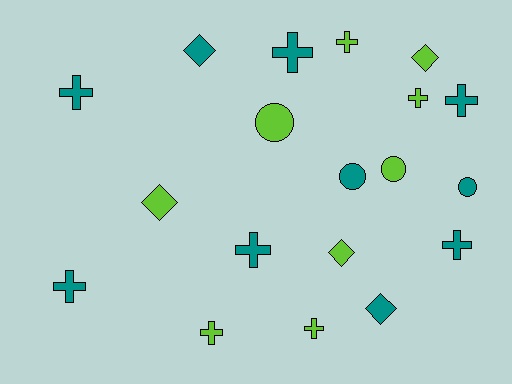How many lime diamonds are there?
There are 3 lime diamonds.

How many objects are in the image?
There are 19 objects.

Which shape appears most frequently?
Cross, with 10 objects.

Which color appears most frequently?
Teal, with 10 objects.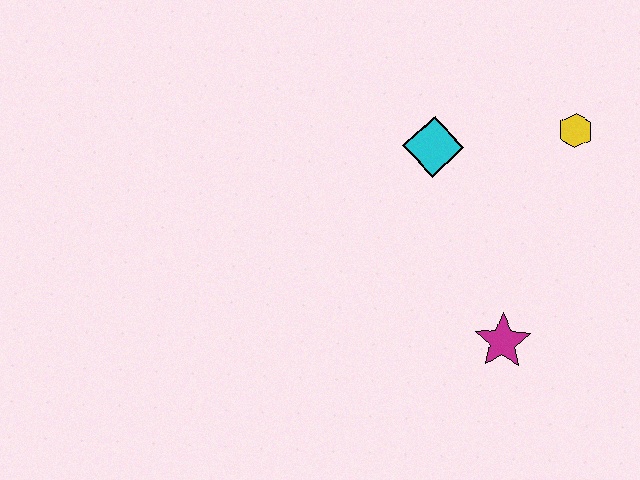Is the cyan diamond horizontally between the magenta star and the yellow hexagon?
No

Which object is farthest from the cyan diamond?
The magenta star is farthest from the cyan diamond.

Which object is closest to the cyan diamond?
The yellow hexagon is closest to the cyan diamond.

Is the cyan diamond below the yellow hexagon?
Yes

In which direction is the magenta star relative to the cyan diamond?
The magenta star is below the cyan diamond.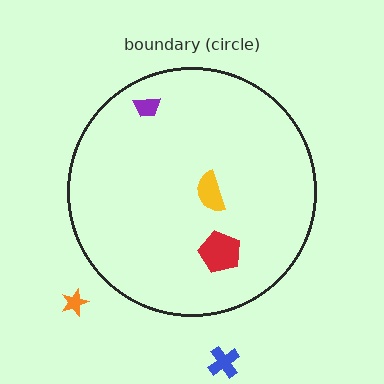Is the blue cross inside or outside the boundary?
Outside.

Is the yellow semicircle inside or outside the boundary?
Inside.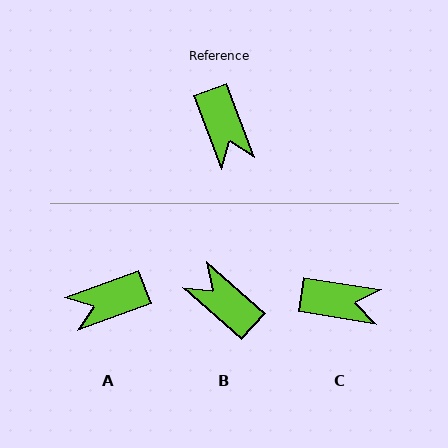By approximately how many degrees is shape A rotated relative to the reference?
Approximately 90 degrees clockwise.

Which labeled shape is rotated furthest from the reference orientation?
B, about 152 degrees away.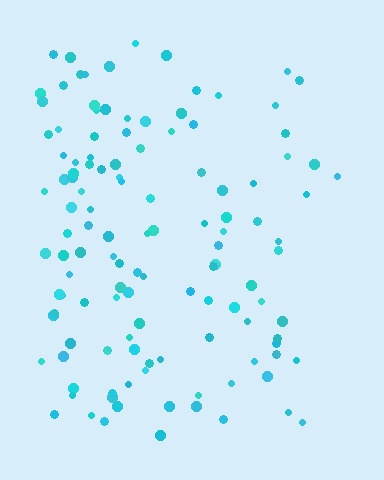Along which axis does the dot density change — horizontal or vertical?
Horizontal.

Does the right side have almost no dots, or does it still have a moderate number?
Still a moderate number, just noticeably fewer than the left.